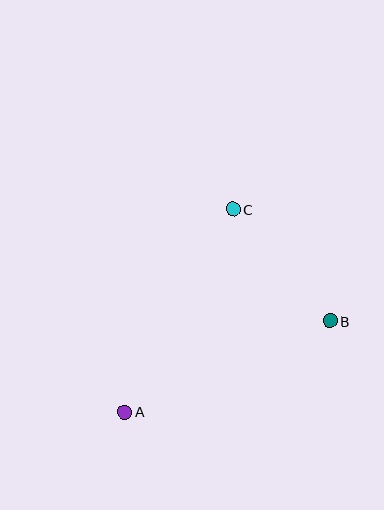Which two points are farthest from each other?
Points A and C are farthest from each other.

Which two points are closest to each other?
Points B and C are closest to each other.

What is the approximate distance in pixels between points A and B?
The distance between A and B is approximately 225 pixels.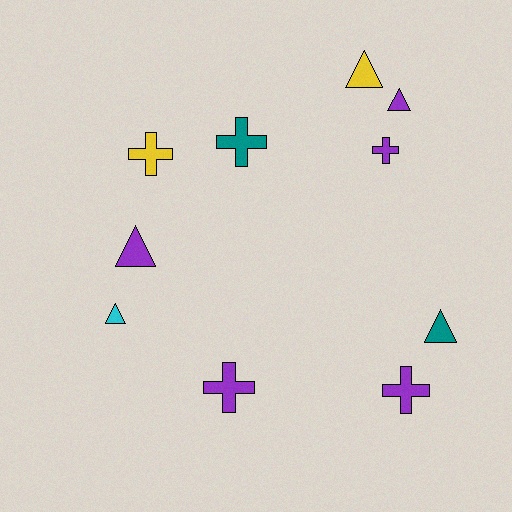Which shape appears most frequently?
Cross, with 5 objects.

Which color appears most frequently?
Purple, with 5 objects.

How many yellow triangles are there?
There is 1 yellow triangle.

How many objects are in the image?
There are 10 objects.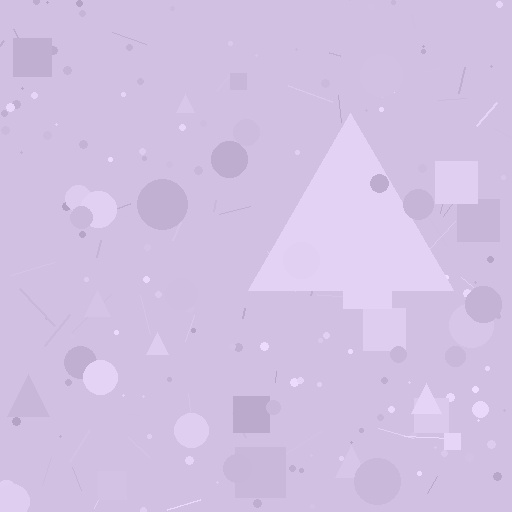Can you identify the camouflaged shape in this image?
The camouflaged shape is a triangle.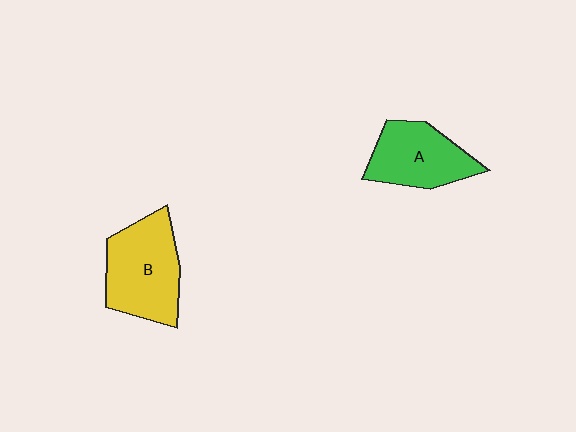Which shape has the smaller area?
Shape A (green).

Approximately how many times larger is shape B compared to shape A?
Approximately 1.3 times.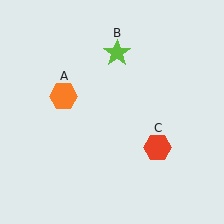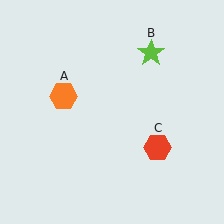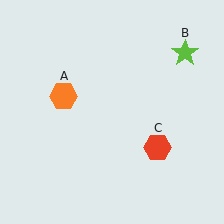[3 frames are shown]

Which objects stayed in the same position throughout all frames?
Orange hexagon (object A) and red hexagon (object C) remained stationary.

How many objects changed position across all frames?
1 object changed position: lime star (object B).